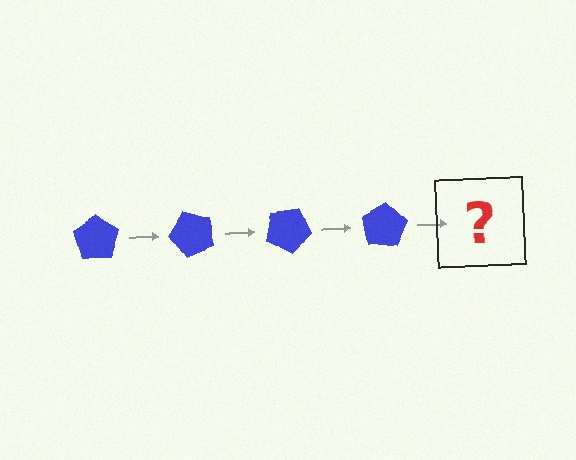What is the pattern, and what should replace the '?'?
The pattern is that the pentagon rotates 50 degrees each step. The '?' should be a blue pentagon rotated 200 degrees.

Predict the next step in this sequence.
The next step is a blue pentagon rotated 200 degrees.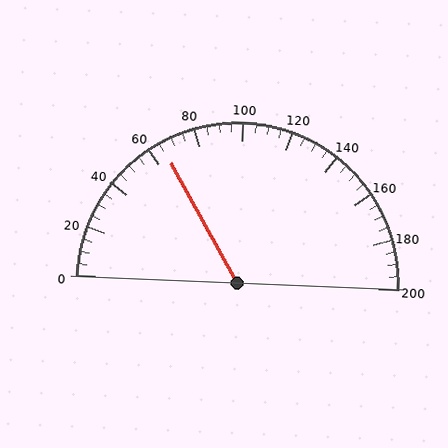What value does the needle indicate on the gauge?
The needle indicates approximately 65.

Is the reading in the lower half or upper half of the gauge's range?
The reading is in the lower half of the range (0 to 200).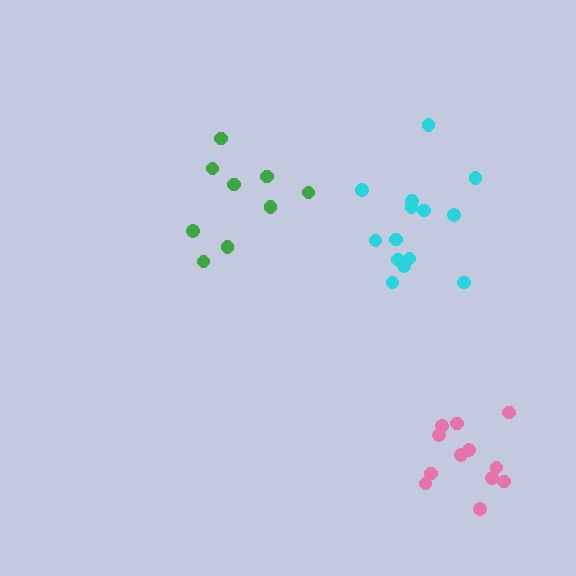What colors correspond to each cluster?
The clusters are colored: cyan, pink, green.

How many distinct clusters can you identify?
There are 3 distinct clusters.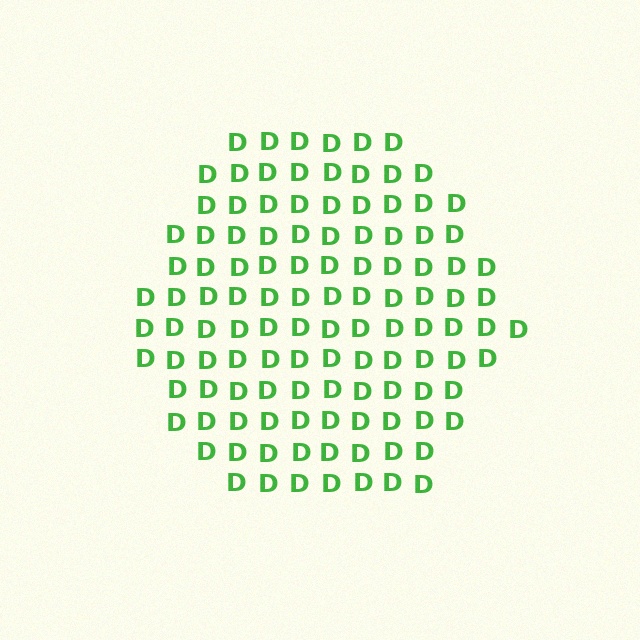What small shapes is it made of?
It is made of small letter D's.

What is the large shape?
The large shape is a hexagon.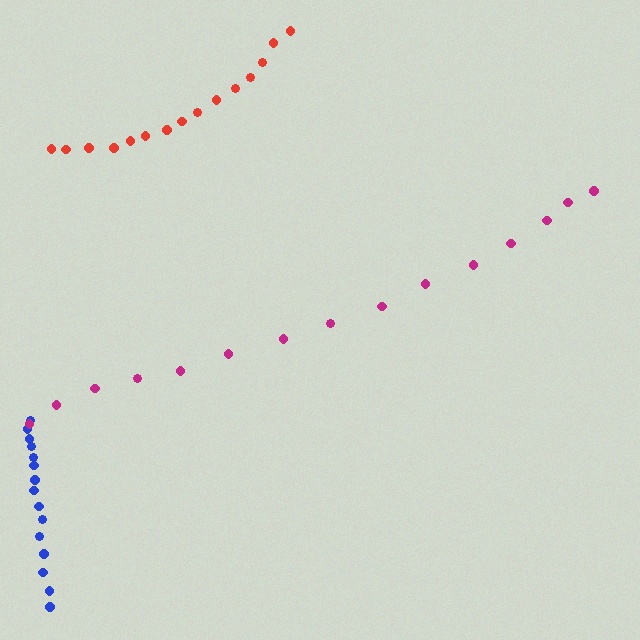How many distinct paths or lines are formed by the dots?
There are 3 distinct paths.